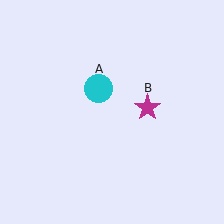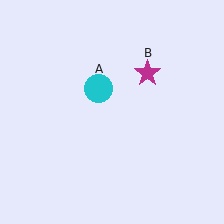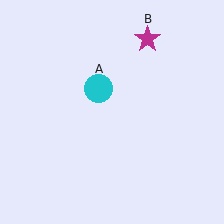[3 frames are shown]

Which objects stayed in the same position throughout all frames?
Cyan circle (object A) remained stationary.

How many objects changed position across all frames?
1 object changed position: magenta star (object B).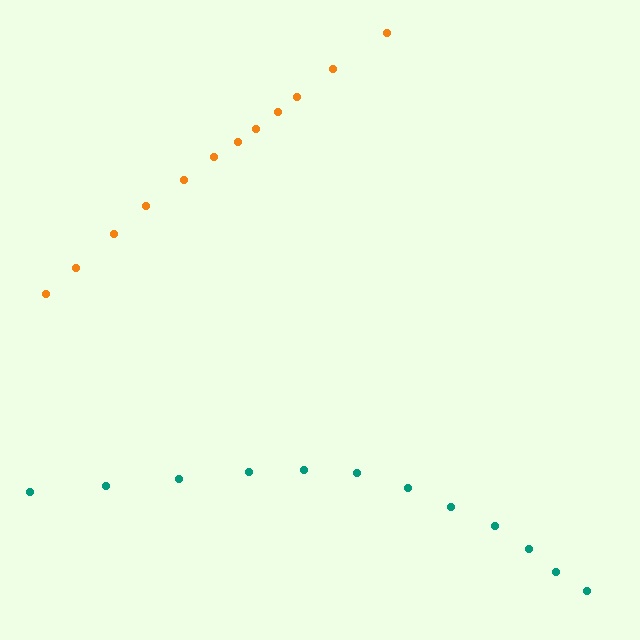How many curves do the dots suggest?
There are 2 distinct paths.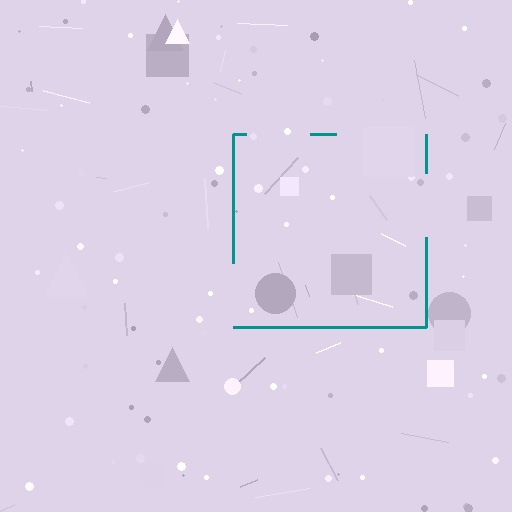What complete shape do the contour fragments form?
The contour fragments form a square.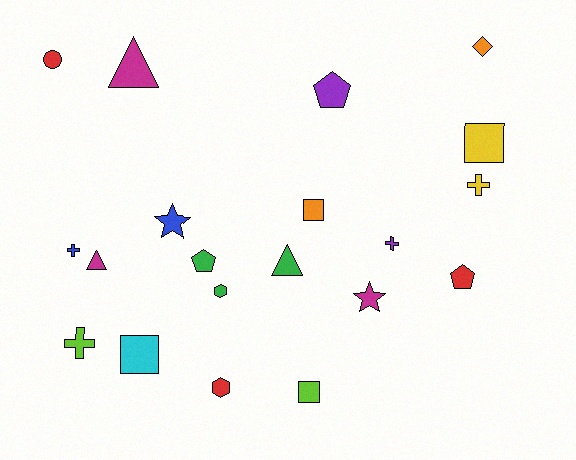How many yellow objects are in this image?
There are 2 yellow objects.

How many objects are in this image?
There are 20 objects.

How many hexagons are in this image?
There are 2 hexagons.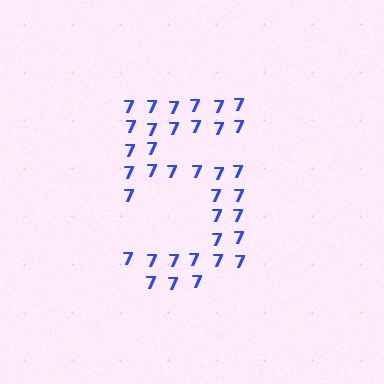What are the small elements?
The small elements are digit 7's.